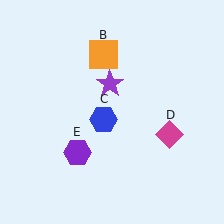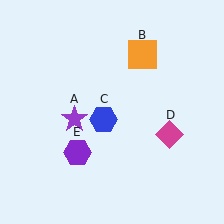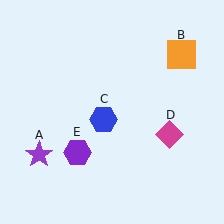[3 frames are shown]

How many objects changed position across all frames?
2 objects changed position: purple star (object A), orange square (object B).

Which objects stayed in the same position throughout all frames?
Blue hexagon (object C) and magenta diamond (object D) and purple hexagon (object E) remained stationary.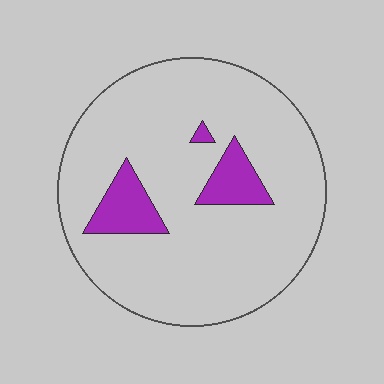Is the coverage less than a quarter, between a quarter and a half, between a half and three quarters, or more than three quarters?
Less than a quarter.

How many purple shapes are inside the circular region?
3.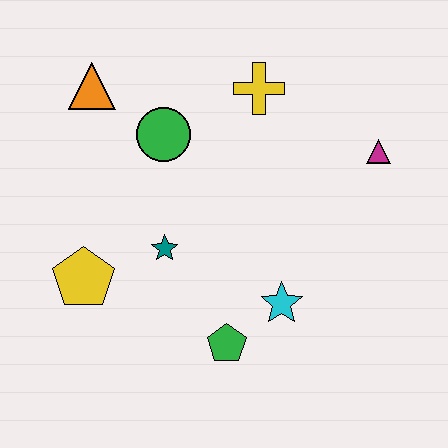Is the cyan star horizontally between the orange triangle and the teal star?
No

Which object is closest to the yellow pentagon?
The teal star is closest to the yellow pentagon.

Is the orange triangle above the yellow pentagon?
Yes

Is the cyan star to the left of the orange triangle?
No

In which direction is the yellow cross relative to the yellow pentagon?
The yellow cross is above the yellow pentagon.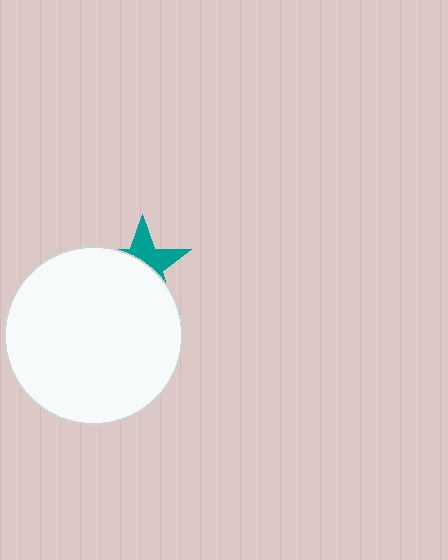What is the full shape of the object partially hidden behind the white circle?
The partially hidden object is a teal star.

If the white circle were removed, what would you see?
You would see the complete teal star.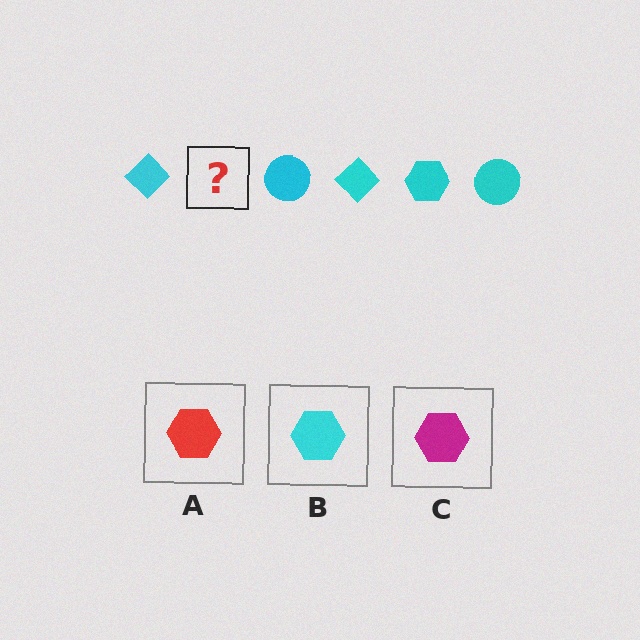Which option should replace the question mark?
Option B.